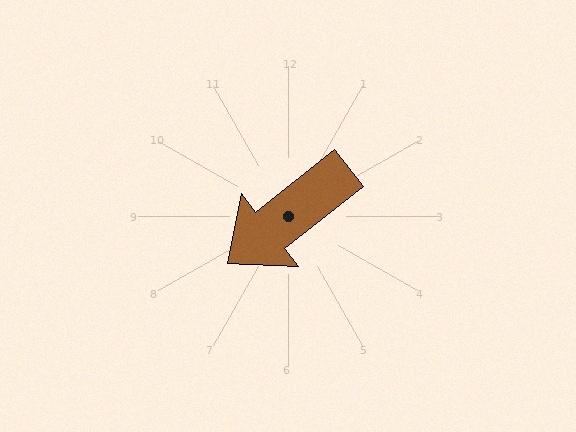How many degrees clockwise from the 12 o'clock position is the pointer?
Approximately 232 degrees.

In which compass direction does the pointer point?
Southwest.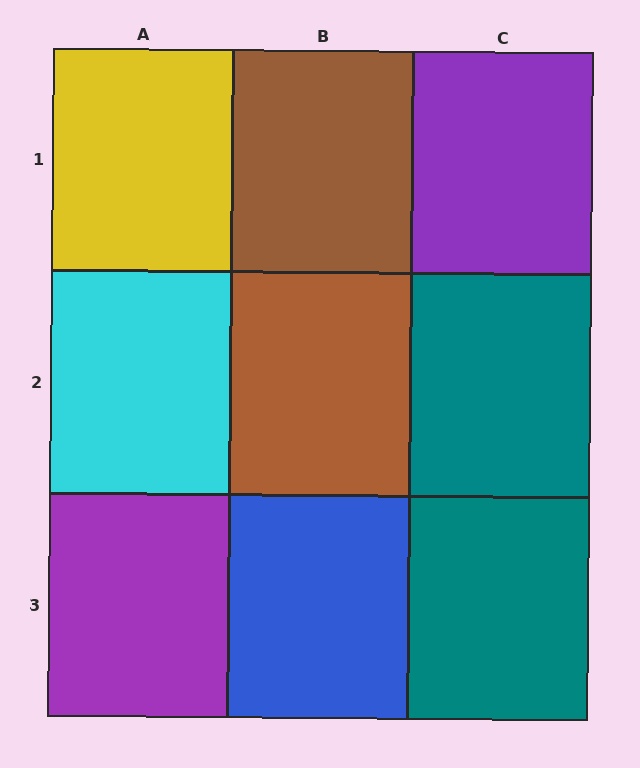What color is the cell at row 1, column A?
Yellow.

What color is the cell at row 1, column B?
Brown.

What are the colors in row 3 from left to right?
Purple, blue, teal.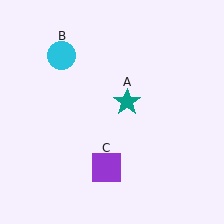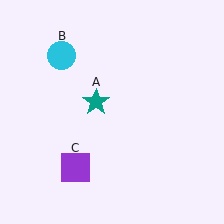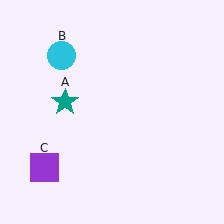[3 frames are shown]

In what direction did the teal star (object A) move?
The teal star (object A) moved left.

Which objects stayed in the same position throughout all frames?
Cyan circle (object B) remained stationary.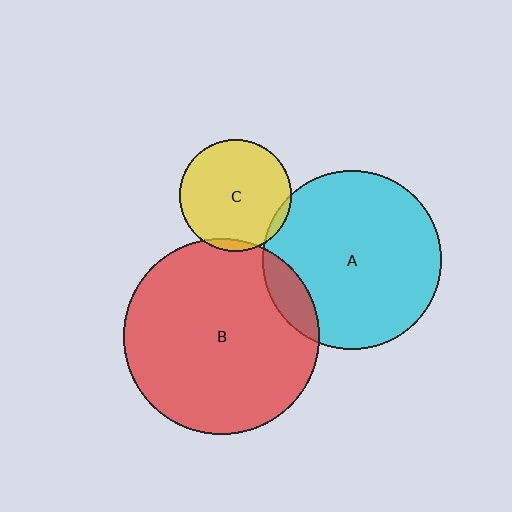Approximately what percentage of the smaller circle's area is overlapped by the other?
Approximately 10%.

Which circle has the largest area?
Circle B (red).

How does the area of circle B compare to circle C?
Approximately 3.1 times.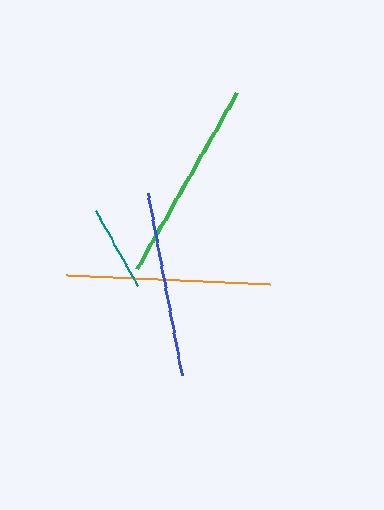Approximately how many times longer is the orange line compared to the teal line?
The orange line is approximately 2.4 times the length of the teal line.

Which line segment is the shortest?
The teal line is the shortest at approximately 86 pixels.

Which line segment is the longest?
The orange line is the longest at approximately 204 pixels.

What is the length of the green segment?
The green segment is approximately 202 pixels long.